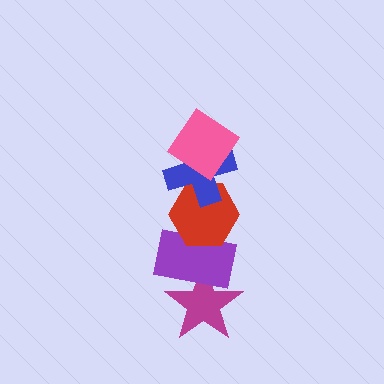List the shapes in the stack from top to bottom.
From top to bottom: the pink diamond, the blue cross, the red hexagon, the purple rectangle, the magenta star.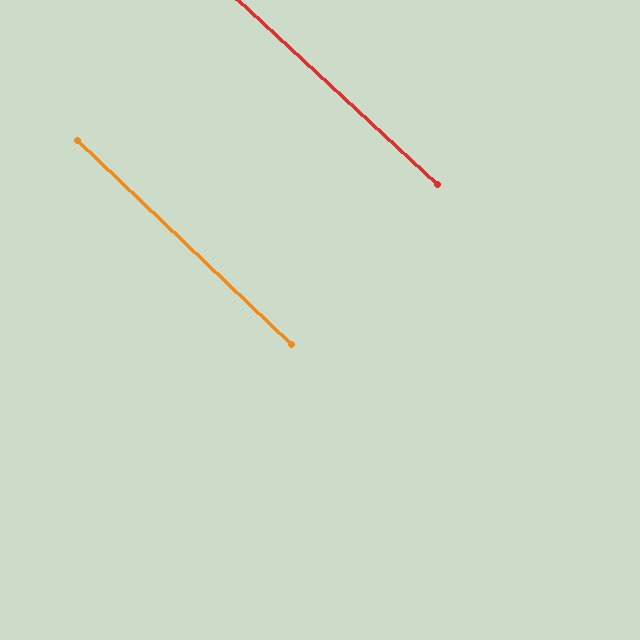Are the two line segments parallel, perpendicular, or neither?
Parallel — their directions differ by only 0.6°.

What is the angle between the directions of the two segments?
Approximately 1 degree.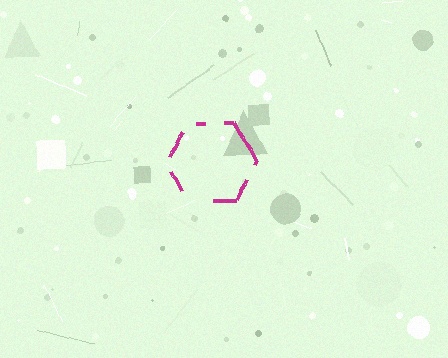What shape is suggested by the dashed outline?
The dashed outline suggests a hexagon.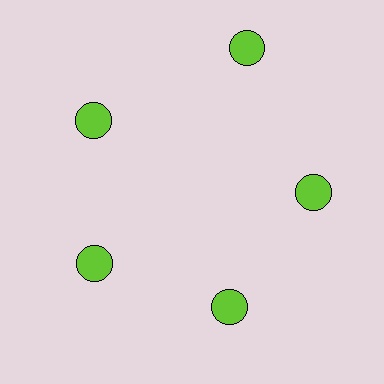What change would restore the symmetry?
The symmetry would be restored by moving it inward, back onto the ring so that all 5 circles sit at equal angles and equal distance from the center.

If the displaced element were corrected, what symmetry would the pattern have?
It would have 5-fold rotational symmetry — the pattern would map onto itself every 72 degrees.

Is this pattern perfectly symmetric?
No. The 5 lime circles are arranged in a ring, but one element near the 1 o'clock position is pushed outward from the center, breaking the 5-fold rotational symmetry.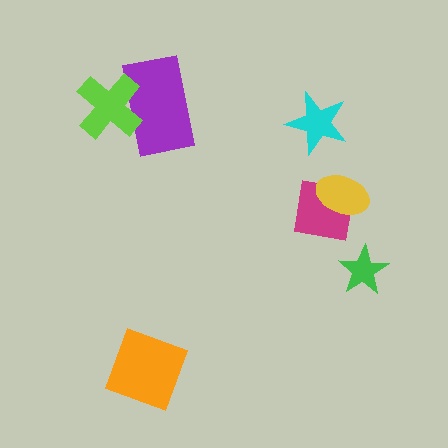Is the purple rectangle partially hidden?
Yes, it is partially covered by another shape.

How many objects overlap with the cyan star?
0 objects overlap with the cyan star.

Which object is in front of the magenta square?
The yellow ellipse is in front of the magenta square.